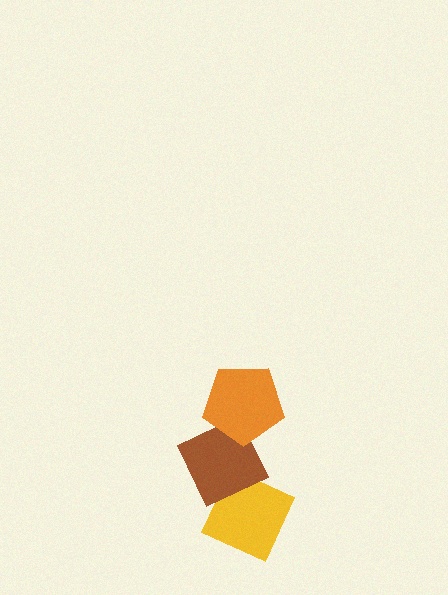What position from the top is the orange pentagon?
The orange pentagon is 1st from the top.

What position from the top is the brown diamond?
The brown diamond is 2nd from the top.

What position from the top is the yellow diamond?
The yellow diamond is 3rd from the top.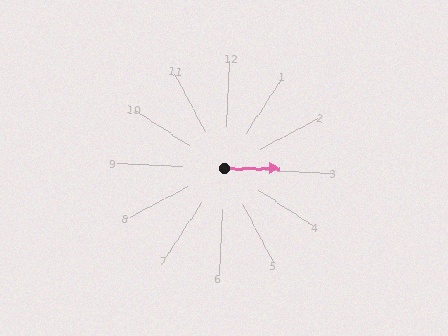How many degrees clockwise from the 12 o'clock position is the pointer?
Approximately 87 degrees.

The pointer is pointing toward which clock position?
Roughly 3 o'clock.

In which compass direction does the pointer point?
East.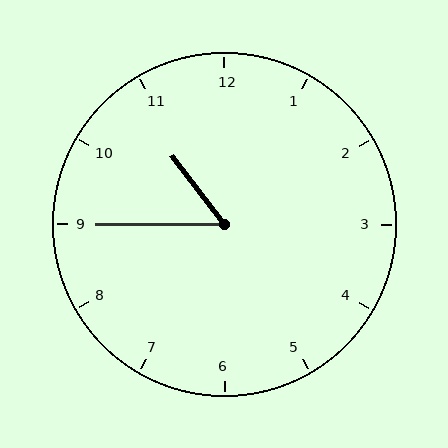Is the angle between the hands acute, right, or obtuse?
It is acute.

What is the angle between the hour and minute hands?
Approximately 52 degrees.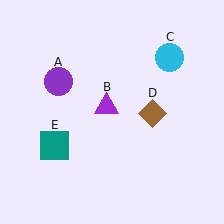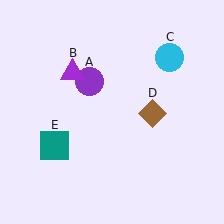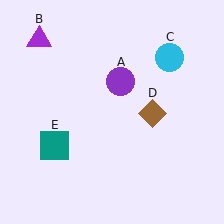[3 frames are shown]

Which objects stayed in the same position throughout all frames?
Cyan circle (object C) and brown diamond (object D) and teal square (object E) remained stationary.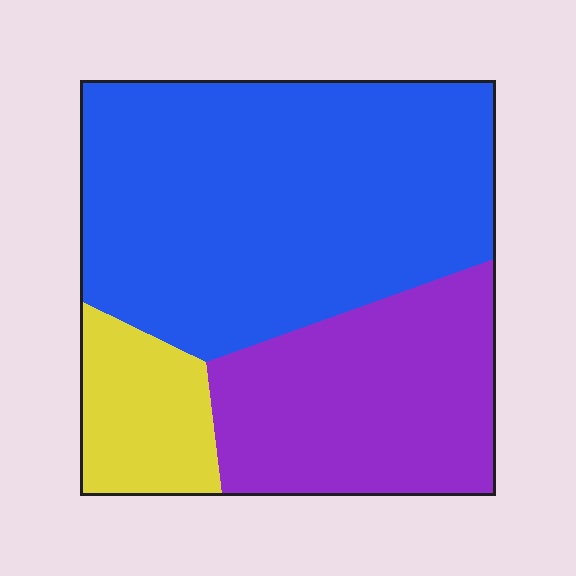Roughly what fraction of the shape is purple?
Purple covers roughly 30% of the shape.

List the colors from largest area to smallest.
From largest to smallest: blue, purple, yellow.